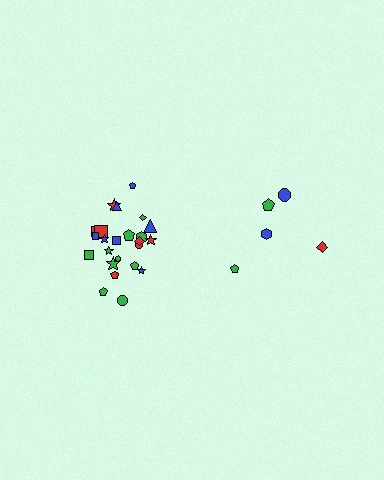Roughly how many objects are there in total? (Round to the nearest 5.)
Roughly 30 objects in total.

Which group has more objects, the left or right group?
The left group.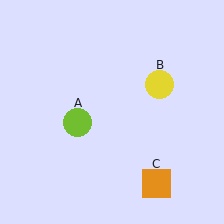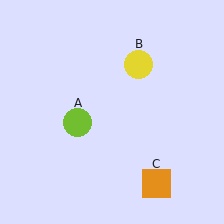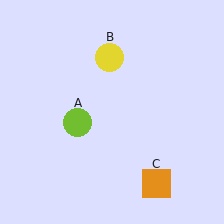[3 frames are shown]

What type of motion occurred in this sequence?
The yellow circle (object B) rotated counterclockwise around the center of the scene.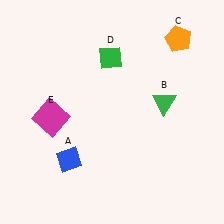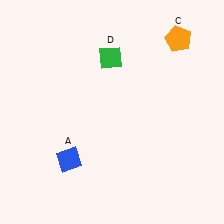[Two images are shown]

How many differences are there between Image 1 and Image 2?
There are 2 differences between the two images.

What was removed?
The magenta square (E), the green triangle (B) were removed in Image 2.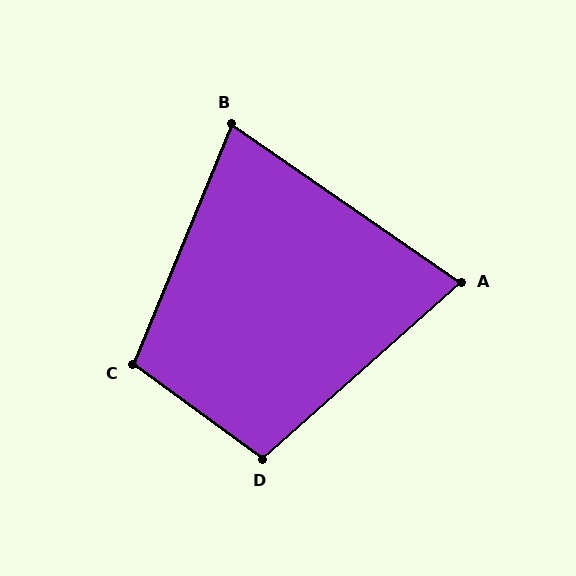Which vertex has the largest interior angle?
C, at approximately 104 degrees.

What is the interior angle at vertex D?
Approximately 102 degrees (obtuse).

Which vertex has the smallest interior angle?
A, at approximately 76 degrees.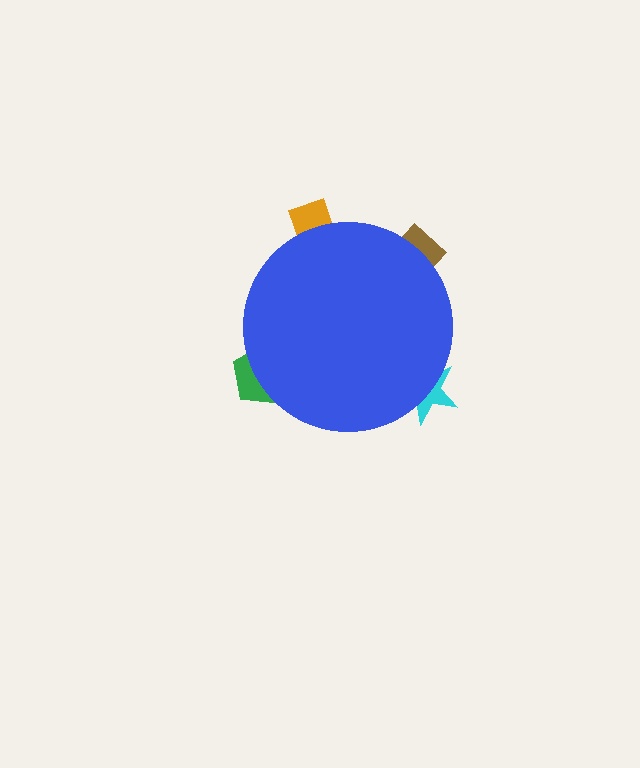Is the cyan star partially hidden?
Yes, the cyan star is partially hidden behind the blue circle.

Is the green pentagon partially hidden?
Yes, the green pentagon is partially hidden behind the blue circle.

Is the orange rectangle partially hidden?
Yes, the orange rectangle is partially hidden behind the blue circle.